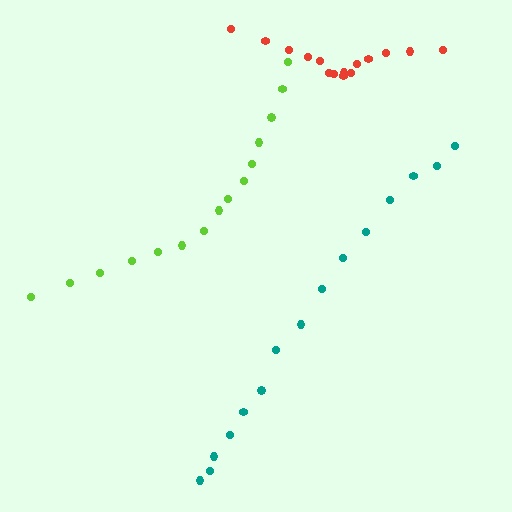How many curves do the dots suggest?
There are 3 distinct paths.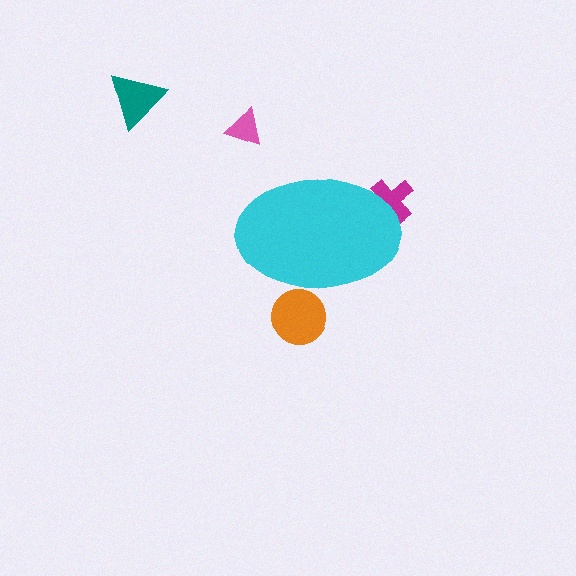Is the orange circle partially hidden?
Yes, the orange circle is partially hidden behind the cyan ellipse.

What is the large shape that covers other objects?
A cyan ellipse.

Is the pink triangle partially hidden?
No, the pink triangle is fully visible.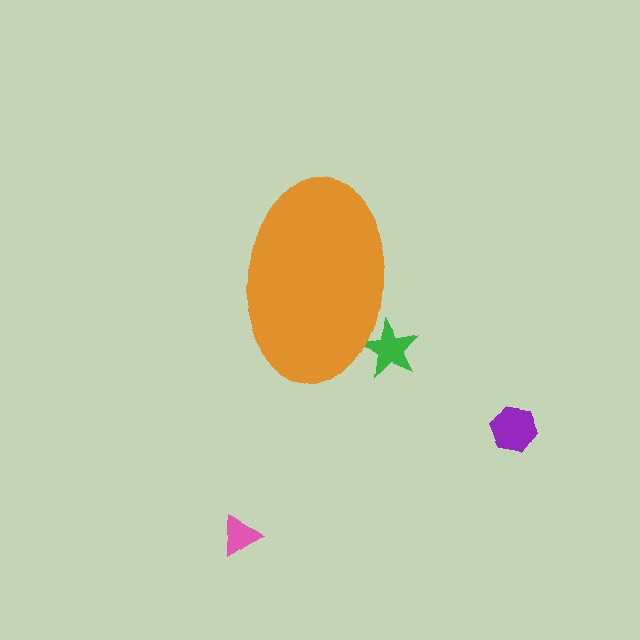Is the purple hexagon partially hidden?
No, the purple hexagon is fully visible.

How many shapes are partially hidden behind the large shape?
1 shape is partially hidden.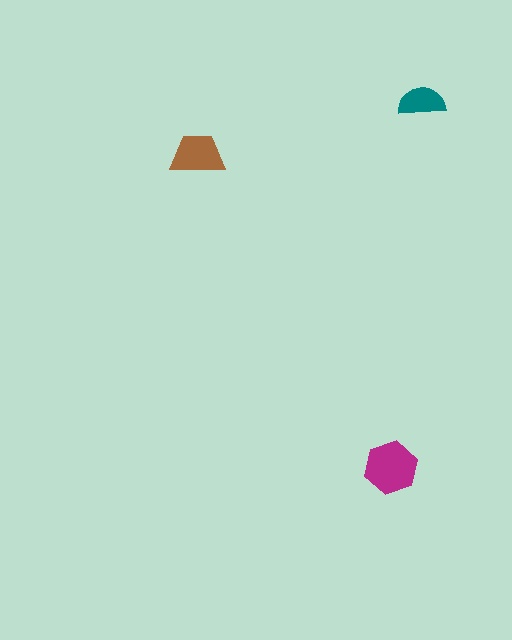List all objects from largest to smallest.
The magenta hexagon, the brown trapezoid, the teal semicircle.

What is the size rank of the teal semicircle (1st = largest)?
3rd.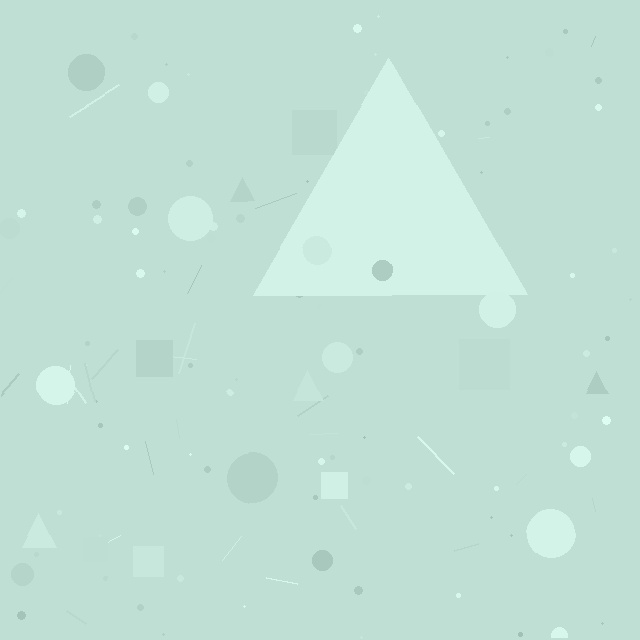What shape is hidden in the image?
A triangle is hidden in the image.